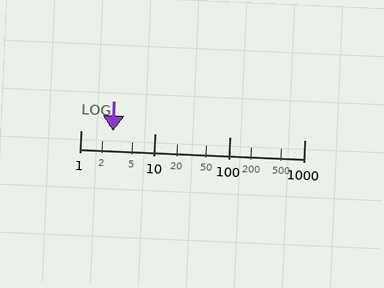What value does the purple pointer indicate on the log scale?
The pointer indicates approximately 2.7.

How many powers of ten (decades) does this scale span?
The scale spans 3 decades, from 1 to 1000.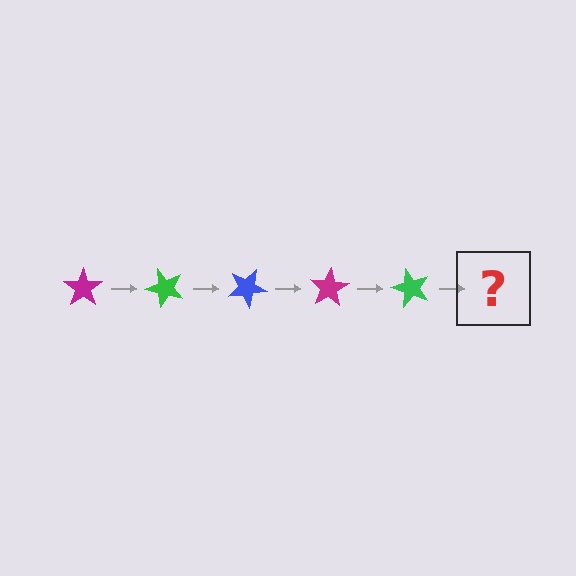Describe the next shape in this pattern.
It should be a blue star, rotated 250 degrees from the start.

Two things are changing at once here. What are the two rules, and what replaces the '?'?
The two rules are that it rotates 50 degrees each step and the color cycles through magenta, green, and blue. The '?' should be a blue star, rotated 250 degrees from the start.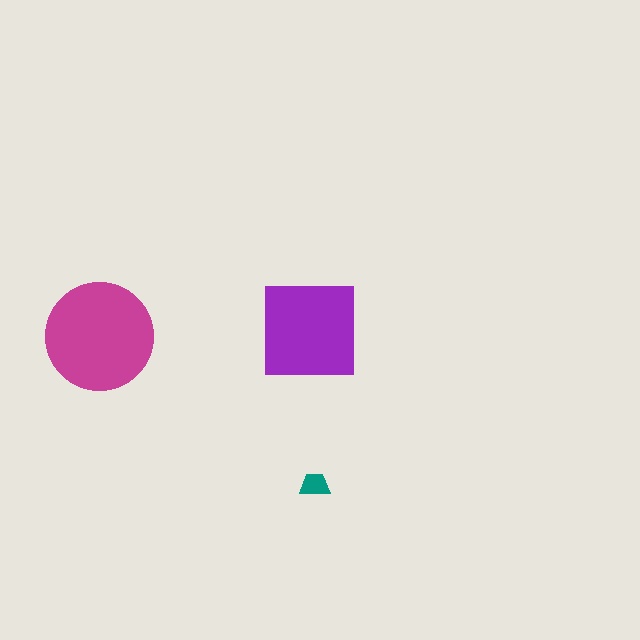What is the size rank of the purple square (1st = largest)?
2nd.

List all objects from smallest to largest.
The teal trapezoid, the purple square, the magenta circle.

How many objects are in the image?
There are 3 objects in the image.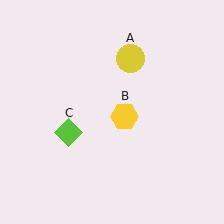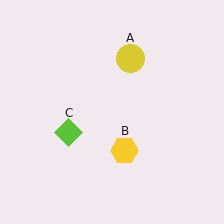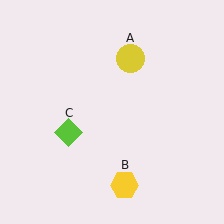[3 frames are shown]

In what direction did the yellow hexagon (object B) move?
The yellow hexagon (object B) moved down.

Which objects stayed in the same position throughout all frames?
Yellow circle (object A) and lime diamond (object C) remained stationary.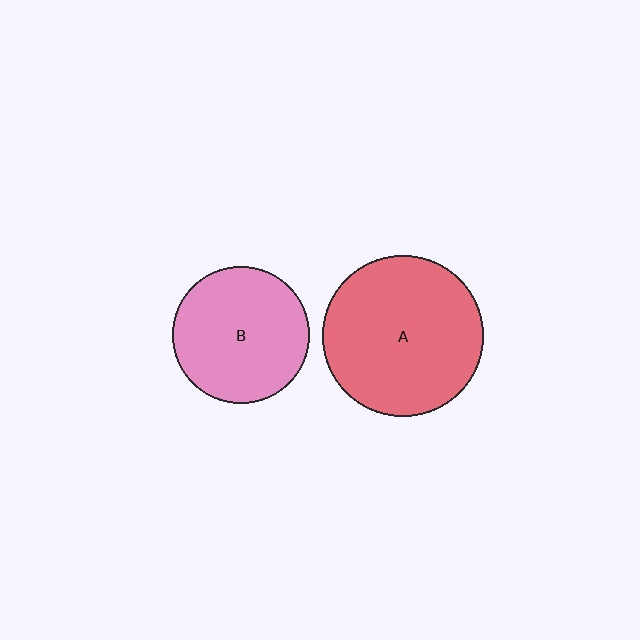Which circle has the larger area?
Circle A (red).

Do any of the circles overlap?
No, none of the circles overlap.